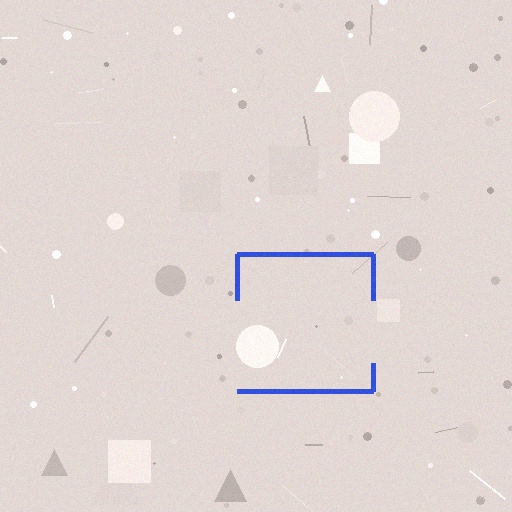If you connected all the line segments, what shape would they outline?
They would outline a square.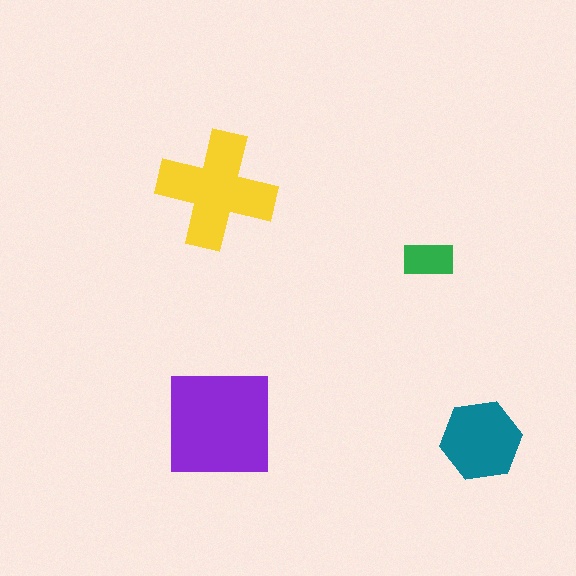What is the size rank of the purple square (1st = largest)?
1st.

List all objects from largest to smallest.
The purple square, the yellow cross, the teal hexagon, the green rectangle.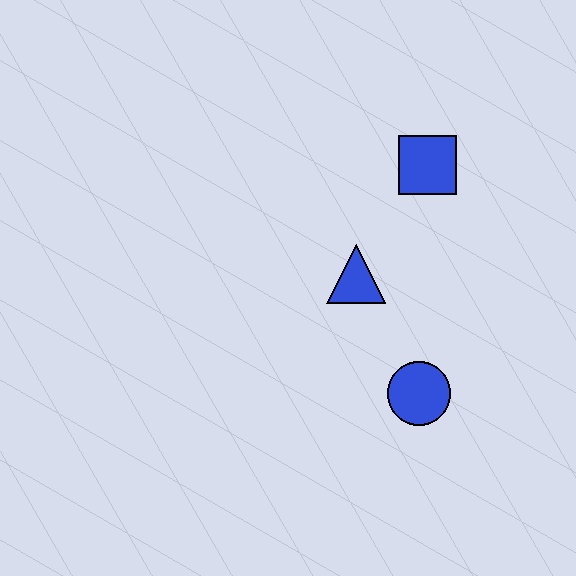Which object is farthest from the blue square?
The blue circle is farthest from the blue square.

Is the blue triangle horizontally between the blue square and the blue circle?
No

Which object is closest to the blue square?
The blue triangle is closest to the blue square.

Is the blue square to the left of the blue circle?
No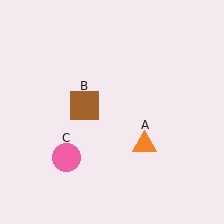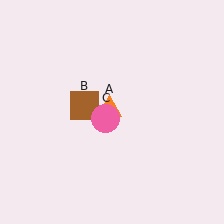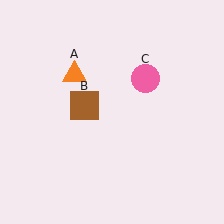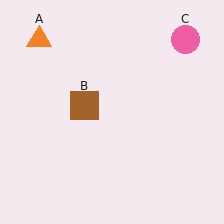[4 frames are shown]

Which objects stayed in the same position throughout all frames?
Brown square (object B) remained stationary.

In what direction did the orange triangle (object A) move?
The orange triangle (object A) moved up and to the left.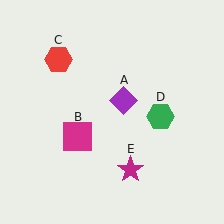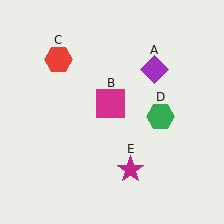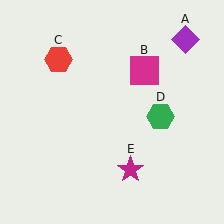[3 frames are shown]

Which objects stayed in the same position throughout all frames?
Red hexagon (object C) and green hexagon (object D) and magenta star (object E) remained stationary.